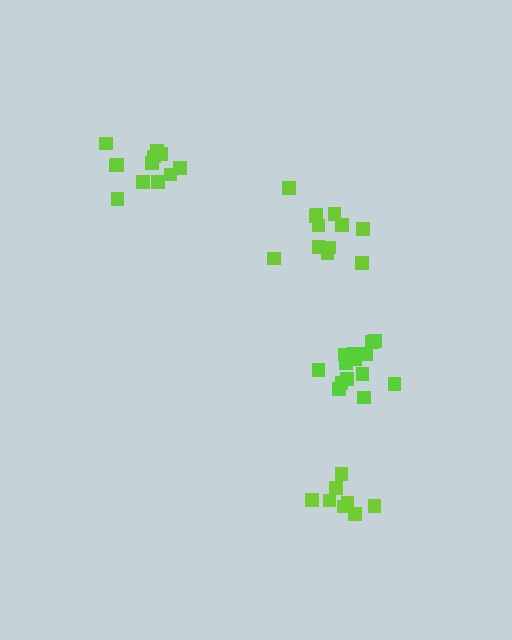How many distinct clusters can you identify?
There are 4 distinct clusters.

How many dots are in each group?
Group 1: 8 dots, Group 2: 12 dots, Group 3: 14 dots, Group 4: 12 dots (46 total).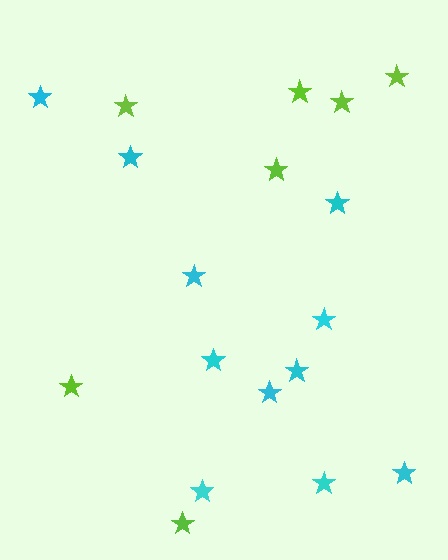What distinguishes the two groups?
There are 2 groups: one group of cyan stars (11) and one group of lime stars (7).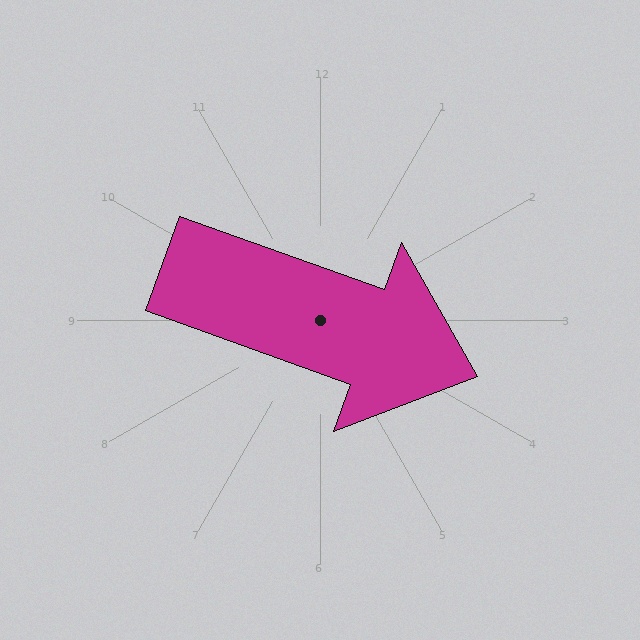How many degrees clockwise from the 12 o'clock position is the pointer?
Approximately 110 degrees.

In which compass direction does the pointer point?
East.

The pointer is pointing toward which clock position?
Roughly 4 o'clock.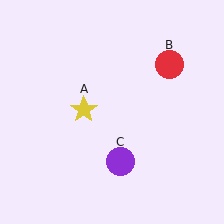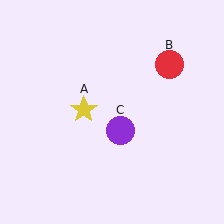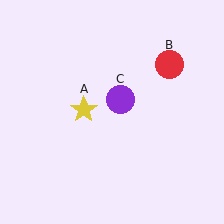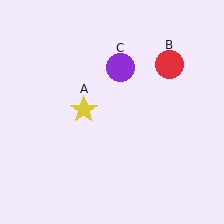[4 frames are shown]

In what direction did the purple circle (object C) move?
The purple circle (object C) moved up.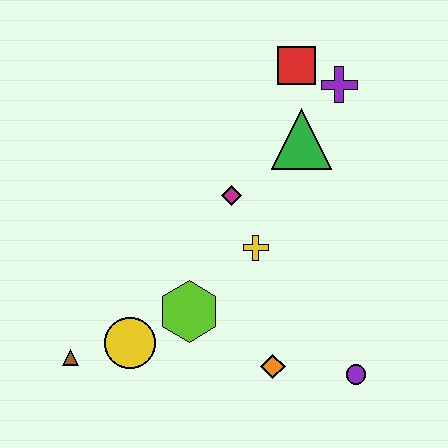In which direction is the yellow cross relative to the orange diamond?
The yellow cross is above the orange diamond.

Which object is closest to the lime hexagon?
The yellow circle is closest to the lime hexagon.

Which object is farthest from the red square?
The brown triangle is farthest from the red square.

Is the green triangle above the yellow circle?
Yes